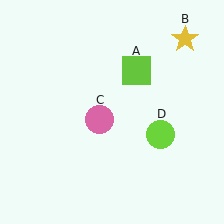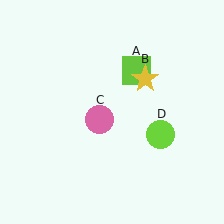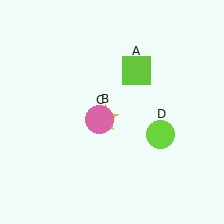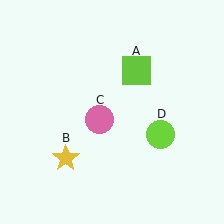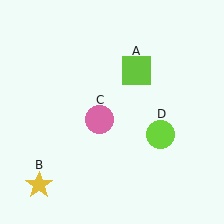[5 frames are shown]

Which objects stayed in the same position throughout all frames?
Lime square (object A) and pink circle (object C) and lime circle (object D) remained stationary.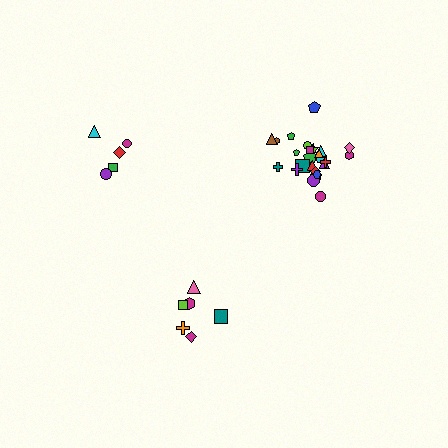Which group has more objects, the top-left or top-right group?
The top-right group.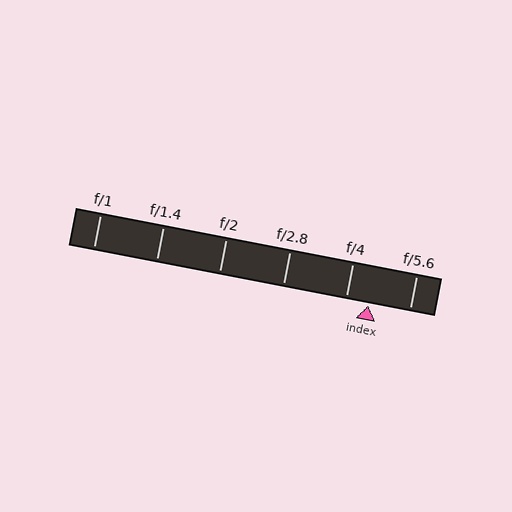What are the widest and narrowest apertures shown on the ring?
The widest aperture shown is f/1 and the narrowest is f/5.6.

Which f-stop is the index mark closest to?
The index mark is closest to f/4.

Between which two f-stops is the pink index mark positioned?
The index mark is between f/4 and f/5.6.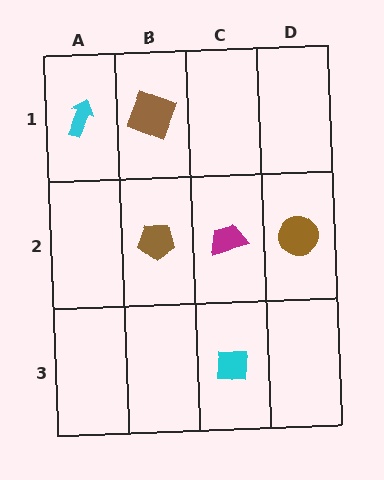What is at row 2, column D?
A brown circle.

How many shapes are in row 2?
3 shapes.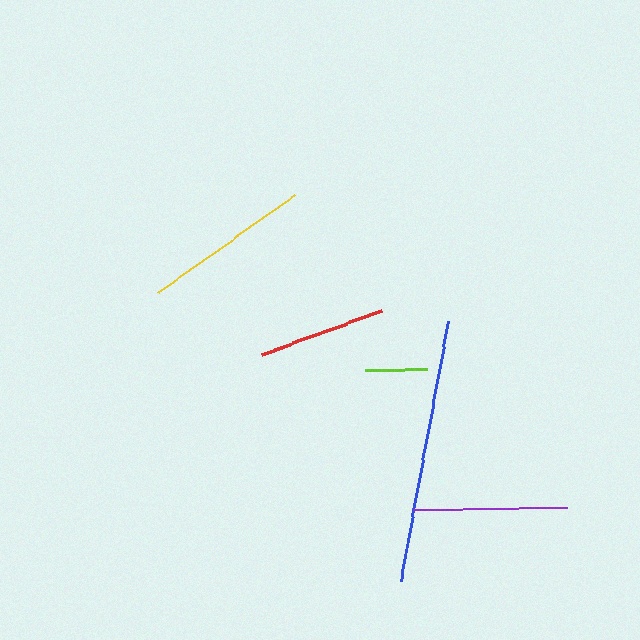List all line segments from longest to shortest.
From longest to shortest: blue, yellow, purple, red, lime.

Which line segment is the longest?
The blue line is the longest at approximately 264 pixels.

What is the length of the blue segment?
The blue segment is approximately 264 pixels long.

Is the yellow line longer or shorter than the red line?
The yellow line is longer than the red line.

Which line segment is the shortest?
The lime line is the shortest at approximately 62 pixels.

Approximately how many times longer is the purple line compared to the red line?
The purple line is approximately 1.2 times the length of the red line.